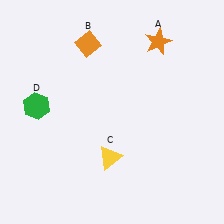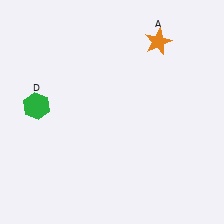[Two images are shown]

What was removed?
The orange diamond (B), the yellow triangle (C) were removed in Image 2.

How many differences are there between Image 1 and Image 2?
There are 2 differences between the two images.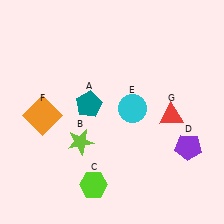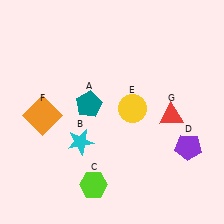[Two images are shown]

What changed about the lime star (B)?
In Image 1, B is lime. In Image 2, it changed to cyan.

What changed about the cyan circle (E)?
In Image 1, E is cyan. In Image 2, it changed to yellow.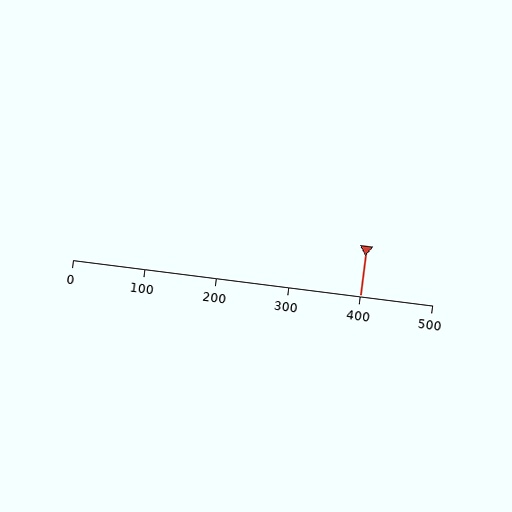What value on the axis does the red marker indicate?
The marker indicates approximately 400.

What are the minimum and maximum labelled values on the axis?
The axis runs from 0 to 500.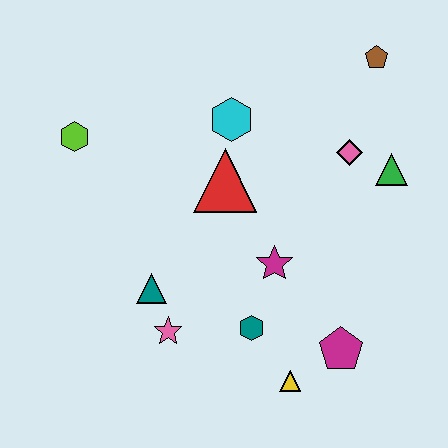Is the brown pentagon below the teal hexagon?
No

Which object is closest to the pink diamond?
The green triangle is closest to the pink diamond.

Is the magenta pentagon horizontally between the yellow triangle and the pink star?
No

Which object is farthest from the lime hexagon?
The magenta pentagon is farthest from the lime hexagon.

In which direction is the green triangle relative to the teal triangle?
The green triangle is to the right of the teal triangle.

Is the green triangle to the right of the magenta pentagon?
Yes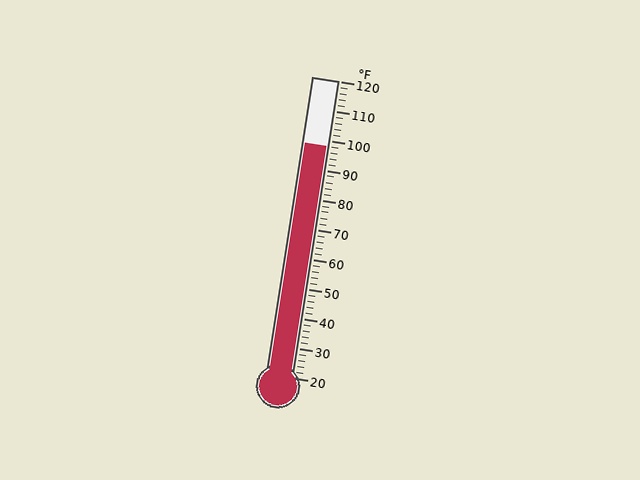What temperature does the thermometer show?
The thermometer shows approximately 98°F.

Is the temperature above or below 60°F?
The temperature is above 60°F.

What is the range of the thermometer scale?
The thermometer scale ranges from 20°F to 120°F.